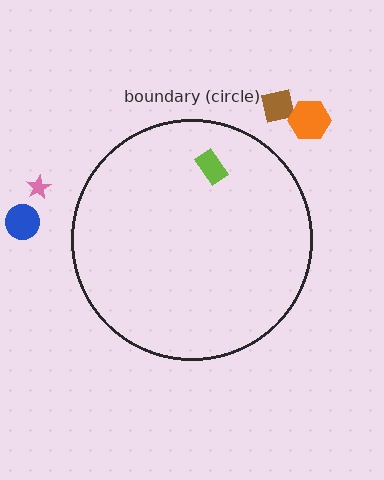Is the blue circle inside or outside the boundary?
Outside.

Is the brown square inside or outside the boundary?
Outside.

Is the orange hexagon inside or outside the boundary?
Outside.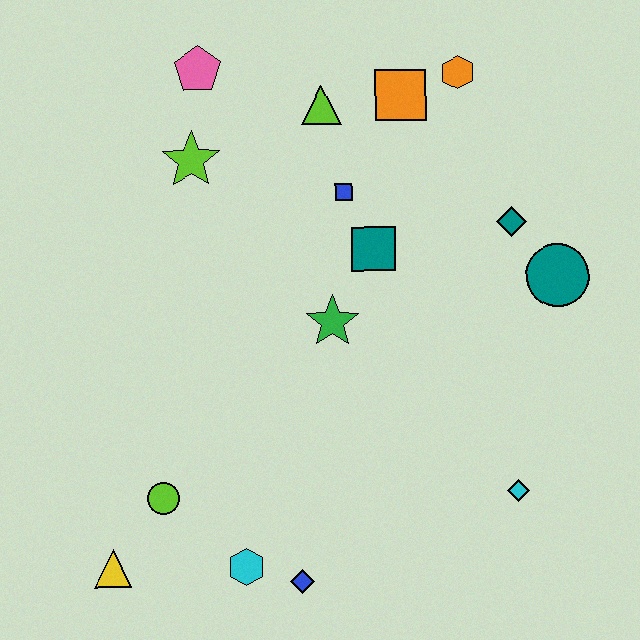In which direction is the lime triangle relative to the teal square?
The lime triangle is above the teal square.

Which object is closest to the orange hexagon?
The orange square is closest to the orange hexagon.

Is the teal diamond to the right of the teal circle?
No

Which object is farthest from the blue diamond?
The orange hexagon is farthest from the blue diamond.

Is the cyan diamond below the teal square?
Yes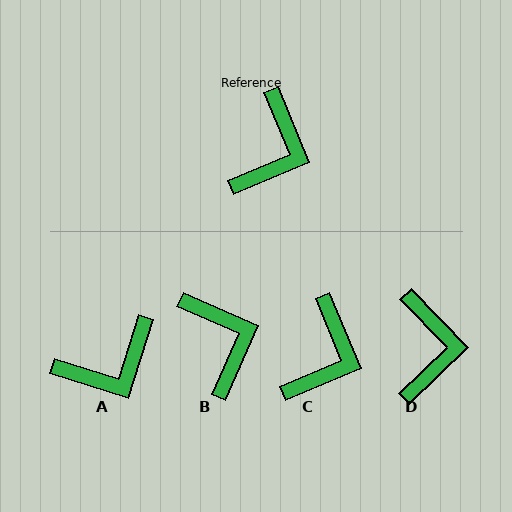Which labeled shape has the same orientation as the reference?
C.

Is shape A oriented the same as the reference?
No, it is off by about 40 degrees.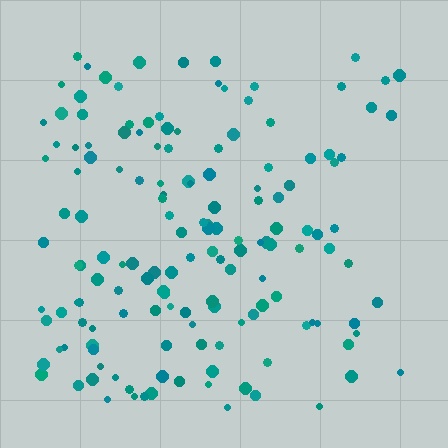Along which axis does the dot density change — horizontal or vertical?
Horizontal.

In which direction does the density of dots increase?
From right to left, with the left side densest.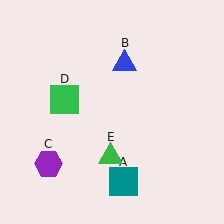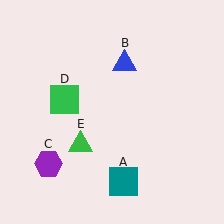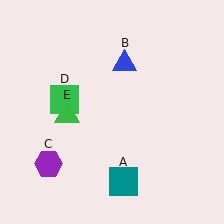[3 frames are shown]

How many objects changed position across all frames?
1 object changed position: green triangle (object E).